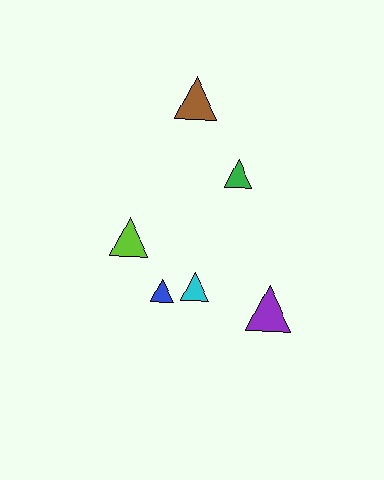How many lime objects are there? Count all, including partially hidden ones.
There is 1 lime object.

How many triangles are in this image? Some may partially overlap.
There are 6 triangles.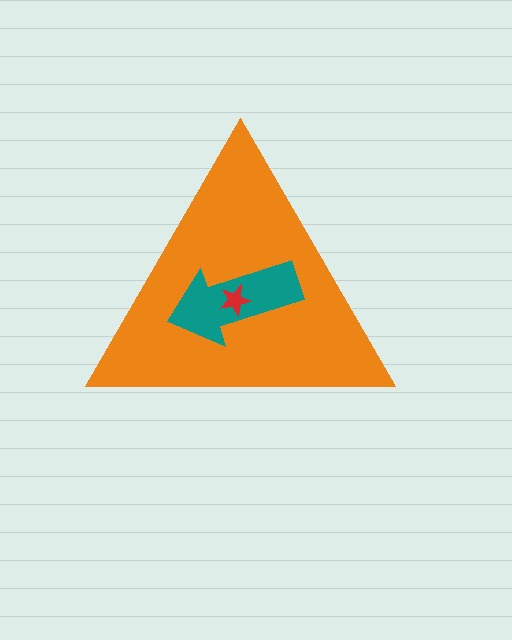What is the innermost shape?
The red star.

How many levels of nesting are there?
3.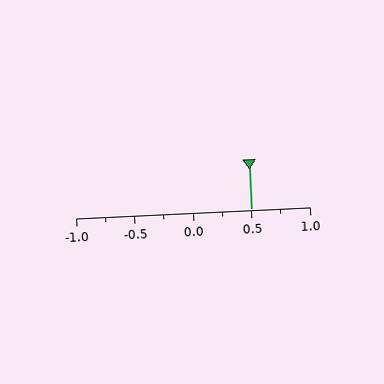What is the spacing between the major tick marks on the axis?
The major ticks are spaced 0.5 apart.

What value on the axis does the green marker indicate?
The marker indicates approximately 0.5.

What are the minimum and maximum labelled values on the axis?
The axis runs from -1.0 to 1.0.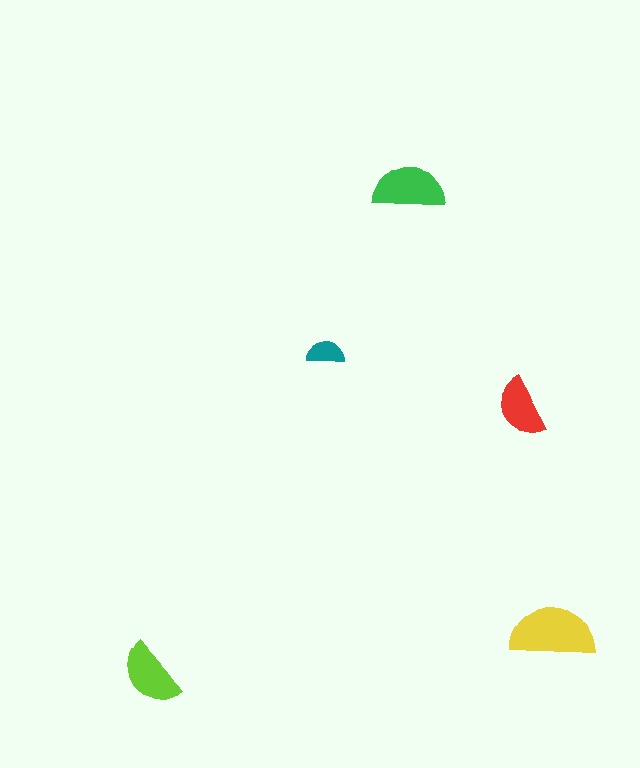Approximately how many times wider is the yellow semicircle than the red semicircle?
About 1.5 times wider.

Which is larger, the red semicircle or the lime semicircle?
The lime one.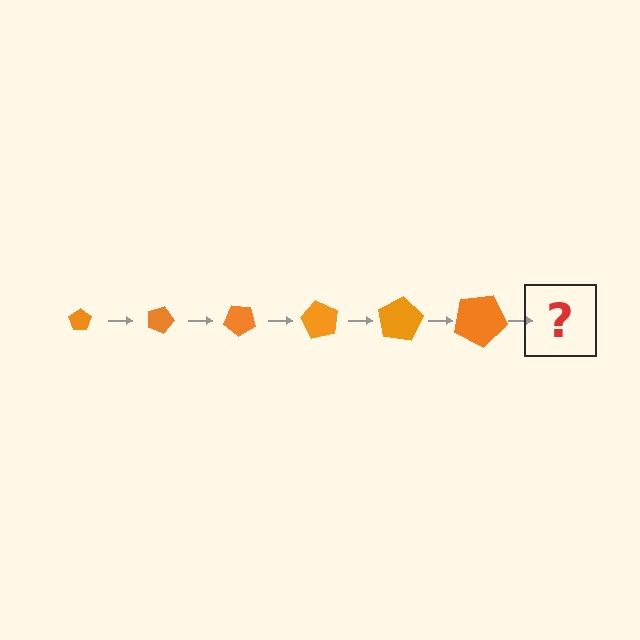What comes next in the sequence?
The next element should be a pentagon, larger than the previous one and rotated 120 degrees from the start.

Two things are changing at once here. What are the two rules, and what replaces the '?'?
The two rules are that the pentagon grows larger each step and it rotates 20 degrees each step. The '?' should be a pentagon, larger than the previous one and rotated 120 degrees from the start.